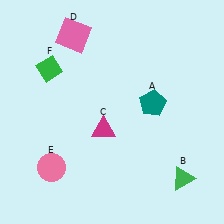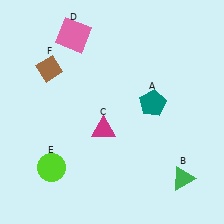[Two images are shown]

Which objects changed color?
E changed from pink to lime. F changed from green to brown.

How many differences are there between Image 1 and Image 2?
There are 2 differences between the two images.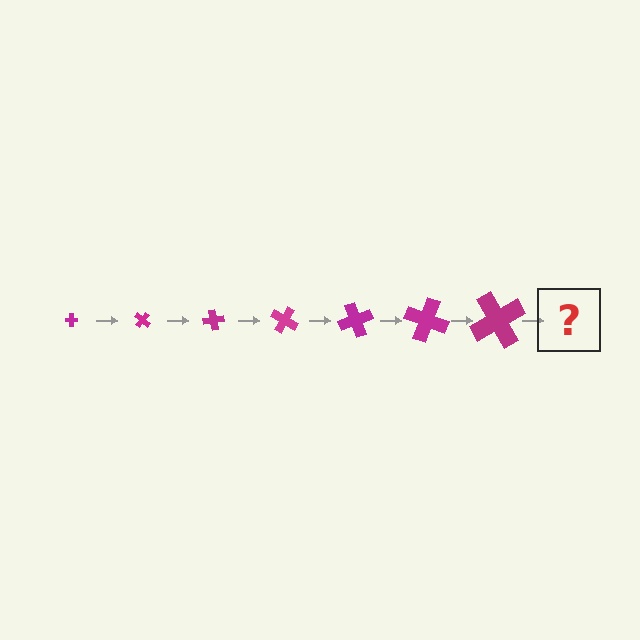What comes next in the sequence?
The next element should be a cross, larger than the previous one and rotated 280 degrees from the start.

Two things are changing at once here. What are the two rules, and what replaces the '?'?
The two rules are that the cross grows larger each step and it rotates 40 degrees each step. The '?' should be a cross, larger than the previous one and rotated 280 degrees from the start.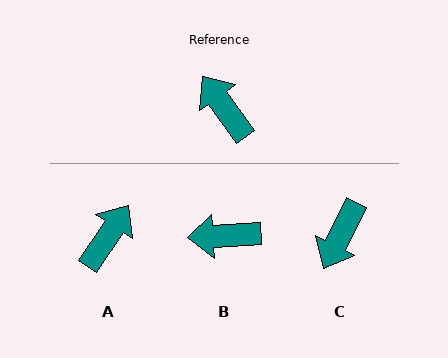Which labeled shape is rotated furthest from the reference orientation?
C, about 118 degrees away.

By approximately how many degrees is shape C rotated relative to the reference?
Approximately 118 degrees counter-clockwise.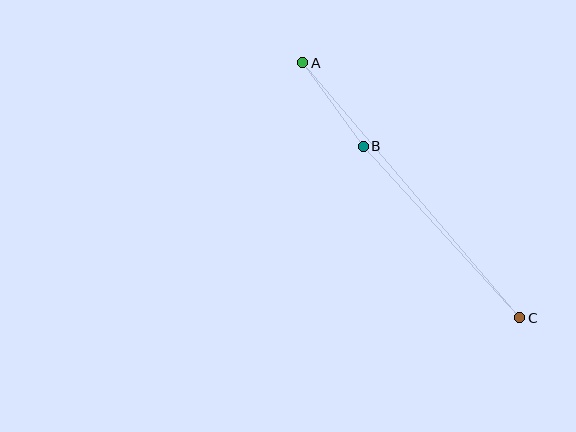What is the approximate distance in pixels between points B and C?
The distance between B and C is approximately 233 pixels.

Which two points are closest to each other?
Points A and B are closest to each other.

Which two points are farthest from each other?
Points A and C are farthest from each other.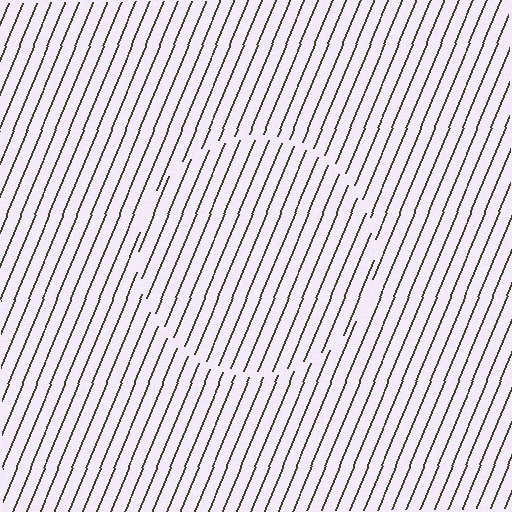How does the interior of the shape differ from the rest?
The interior of the shape contains the same grating, shifted by half a period — the contour is defined by the phase discontinuity where line-ends from the inner and outer gratings abut.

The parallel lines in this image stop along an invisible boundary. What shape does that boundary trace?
An illusory circle. The interior of the shape contains the same grating, shifted by half a period — the contour is defined by the phase discontinuity where line-ends from the inner and outer gratings abut.